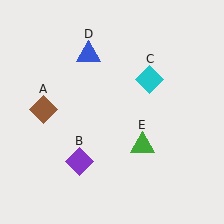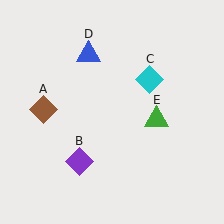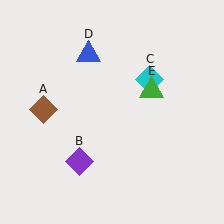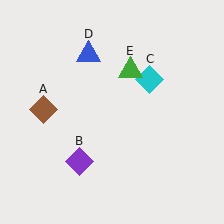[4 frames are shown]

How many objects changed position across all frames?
1 object changed position: green triangle (object E).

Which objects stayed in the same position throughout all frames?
Brown diamond (object A) and purple diamond (object B) and cyan diamond (object C) and blue triangle (object D) remained stationary.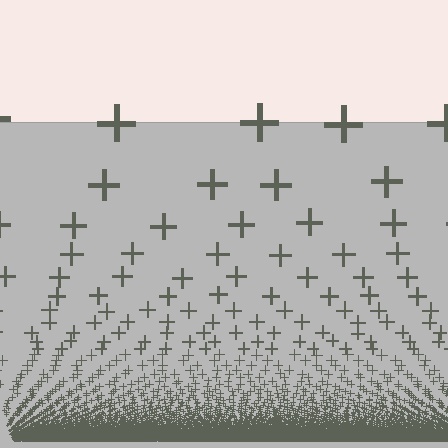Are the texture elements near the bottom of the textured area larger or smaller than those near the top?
Smaller. The gradient is inverted — elements near the bottom are smaller and denser.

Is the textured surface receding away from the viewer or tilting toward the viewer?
The surface appears to tilt toward the viewer. Texture elements get larger and sparser toward the top.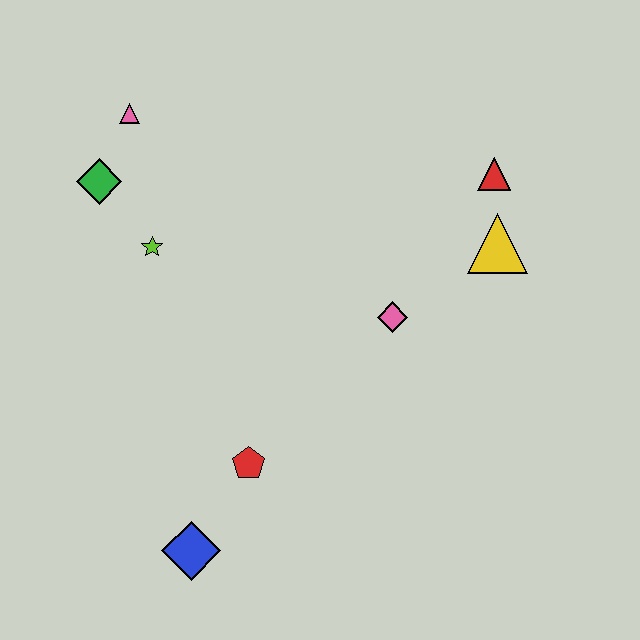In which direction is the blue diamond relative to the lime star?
The blue diamond is below the lime star.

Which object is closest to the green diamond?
The pink triangle is closest to the green diamond.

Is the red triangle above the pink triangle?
No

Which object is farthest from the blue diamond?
The red triangle is farthest from the blue diamond.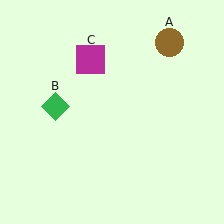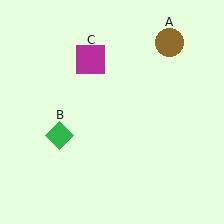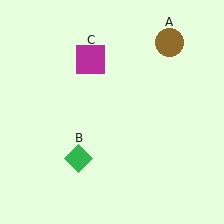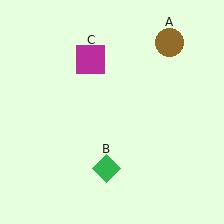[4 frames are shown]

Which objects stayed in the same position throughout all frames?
Brown circle (object A) and magenta square (object C) remained stationary.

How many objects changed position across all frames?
1 object changed position: green diamond (object B).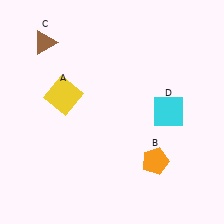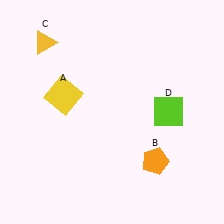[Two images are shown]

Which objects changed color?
C changed from brown to yellow. D changed from cyan to lime.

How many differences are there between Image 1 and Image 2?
There are 2 differences between the two images.